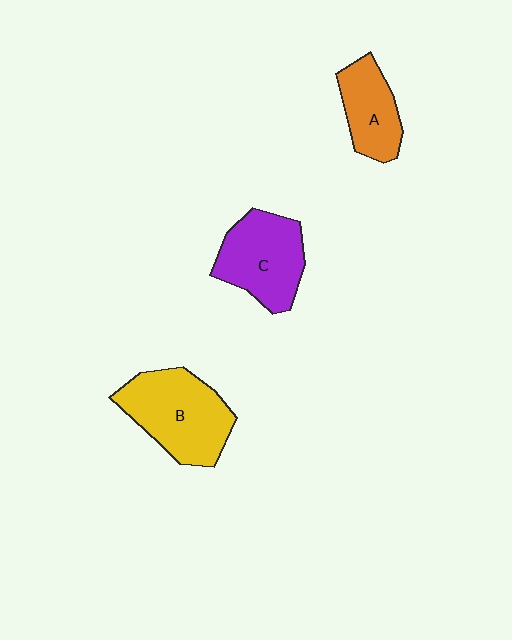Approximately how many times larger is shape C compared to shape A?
Approximately 1.4 times.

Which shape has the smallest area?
Shape A (orange).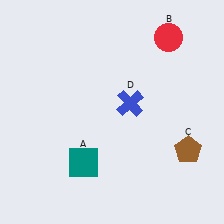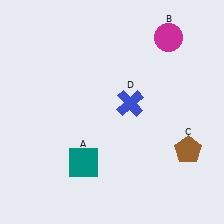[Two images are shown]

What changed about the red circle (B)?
In Image 1, B is red. In Image 2, it changed to magenta.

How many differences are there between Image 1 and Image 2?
There is 1 difference between the two images.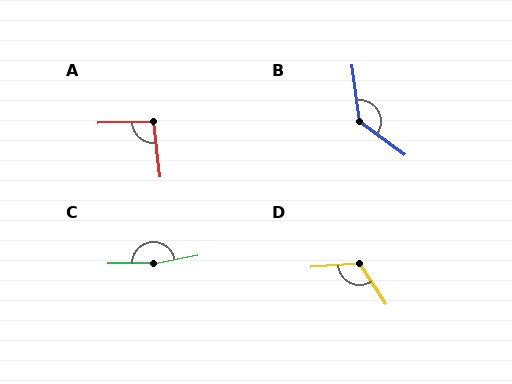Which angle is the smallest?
A, at approximately 95 degrees.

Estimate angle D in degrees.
Approximately 119 degrees.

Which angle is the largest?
C, at approximately 169 degrees.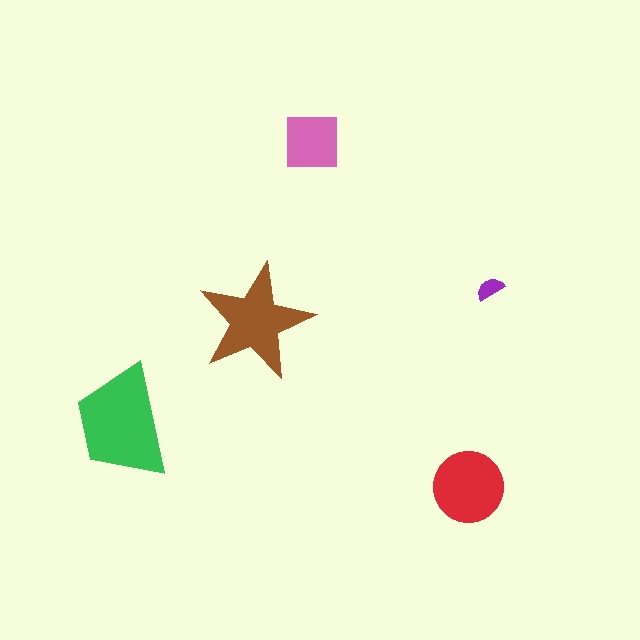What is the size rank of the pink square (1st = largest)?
4th.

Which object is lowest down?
The red circle is bottommost.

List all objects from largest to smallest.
The green trapezoid, the brown star, the red circle, the pink square, the purple semicircle.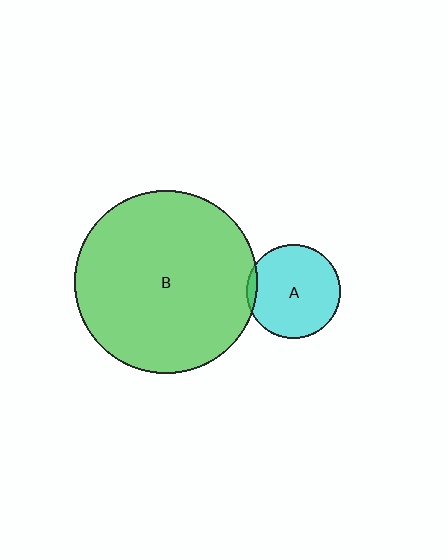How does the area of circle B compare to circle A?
Approximately 3.8 times.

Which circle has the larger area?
Circle B (green).